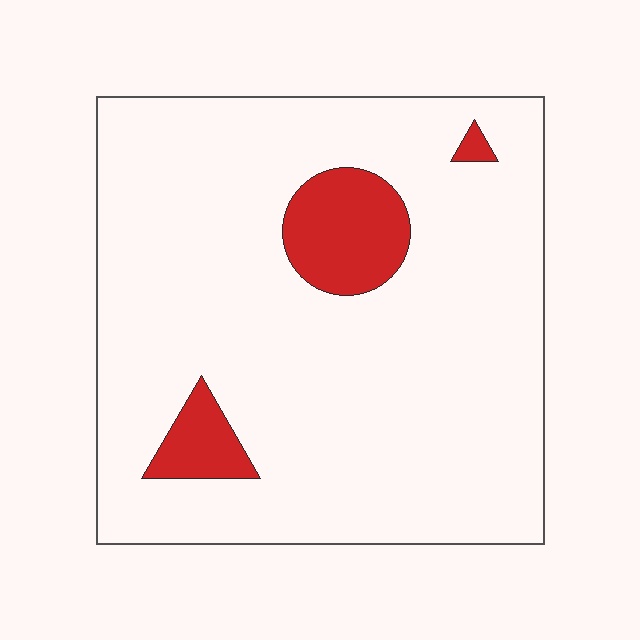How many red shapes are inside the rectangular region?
3.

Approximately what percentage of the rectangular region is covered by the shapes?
Approximately 10%.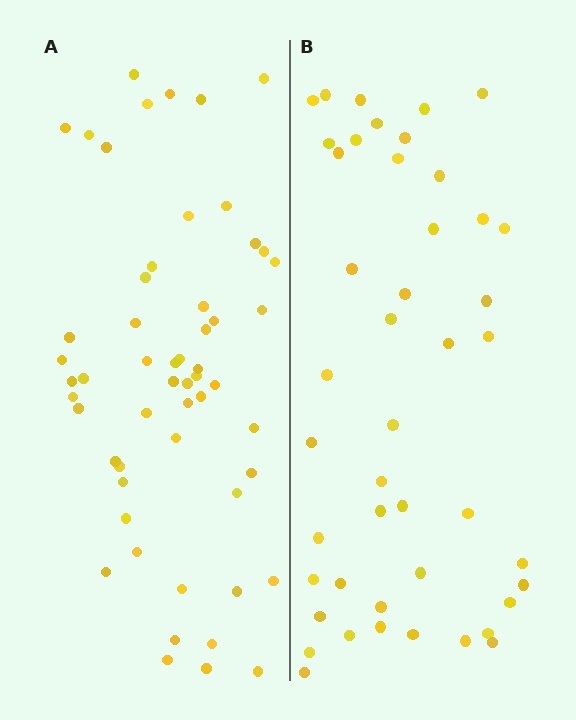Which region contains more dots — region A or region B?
Region A (the left region) has more dots.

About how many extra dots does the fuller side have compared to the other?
Region A has roughly 10 or so more dots than region B.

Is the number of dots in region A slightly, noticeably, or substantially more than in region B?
Region A has only slightly more — the two regions are fairly close. The ratio is roughly 1.2 to 1.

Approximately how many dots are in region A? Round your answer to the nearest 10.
About 60 dots. (The exact count is 55, which rounds to 60.)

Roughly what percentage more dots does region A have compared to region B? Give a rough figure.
About 20% more.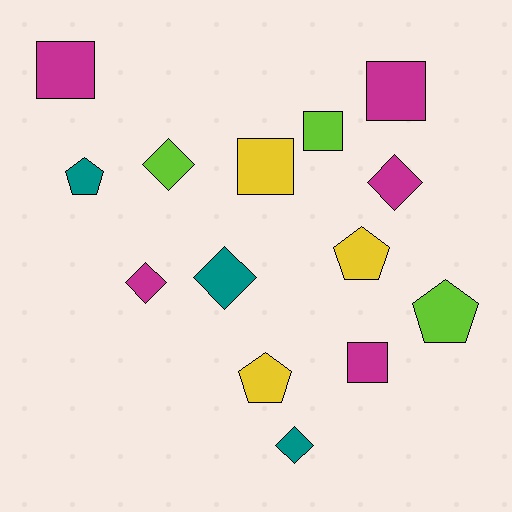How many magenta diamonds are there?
There are 2 magenta diamonds.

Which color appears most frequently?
Magenta, with 5 objects.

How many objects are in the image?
There are 14 objects.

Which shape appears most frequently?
Diamond, with 5 objects.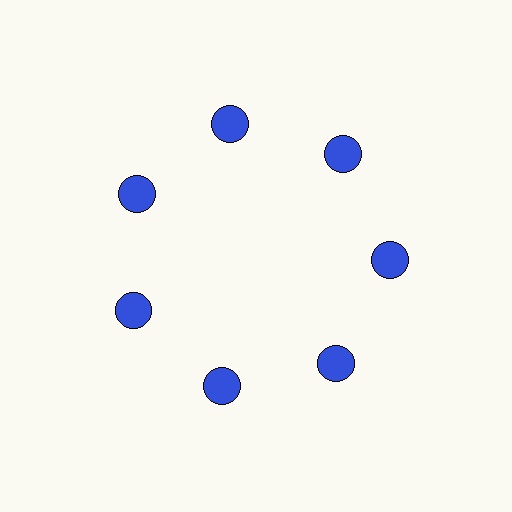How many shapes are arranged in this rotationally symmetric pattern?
There are 7 shapes, arranged in 7 groups of 1.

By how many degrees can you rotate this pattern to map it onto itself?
The pattern maps onto itself every 51 degrees of rotation.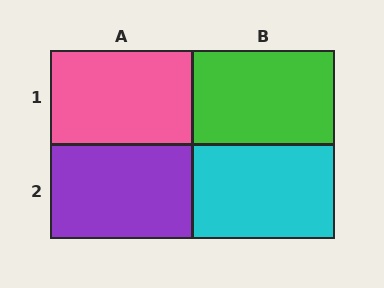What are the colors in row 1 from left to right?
Pink, green.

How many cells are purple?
1 cell is purple.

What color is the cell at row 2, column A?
Purple.